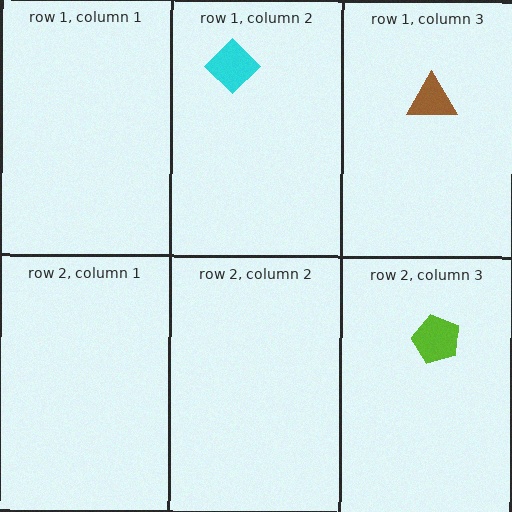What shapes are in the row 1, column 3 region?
The brown triangle.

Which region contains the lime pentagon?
The row 2, column 3 region.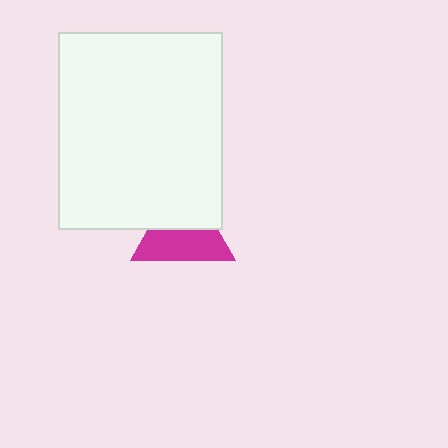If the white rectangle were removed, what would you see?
You would see the complete magenta triangle.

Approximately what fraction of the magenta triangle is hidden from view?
Roughly 43% of the magenta triangle is hidden behind the white rectangle.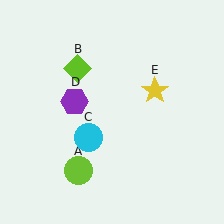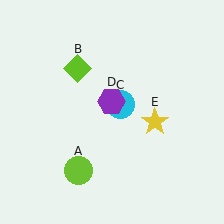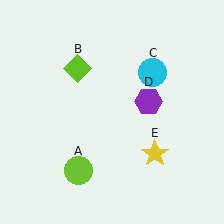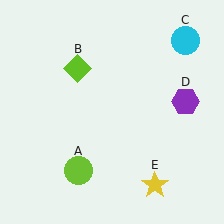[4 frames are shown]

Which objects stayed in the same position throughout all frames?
Lime circle (object A) and lime diamond (object B) remained stationary.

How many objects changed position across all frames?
3 objects changed position: cyan circle (object C), purple hexagon (object D), yellow star (object E).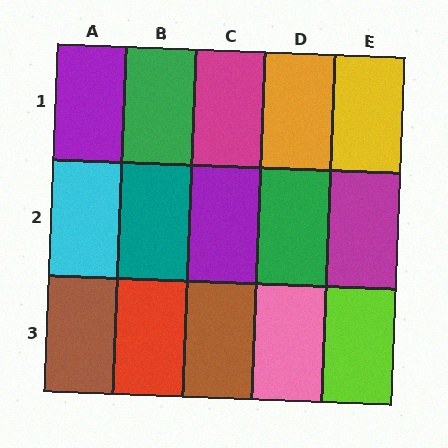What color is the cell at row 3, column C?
Brown.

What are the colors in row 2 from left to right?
Cyan, teal, purple, green, magenta.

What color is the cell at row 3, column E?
Lime.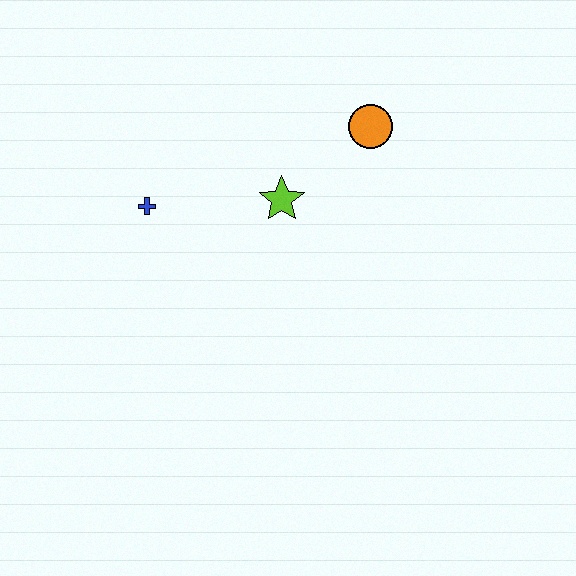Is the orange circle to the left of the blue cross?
No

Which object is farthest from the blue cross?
The orange circle is farthest from the blue cross.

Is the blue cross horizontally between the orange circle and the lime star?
No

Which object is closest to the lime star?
The orange circle is closest to the lime star.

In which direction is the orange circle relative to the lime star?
The orange circle is to the right of the lime star.